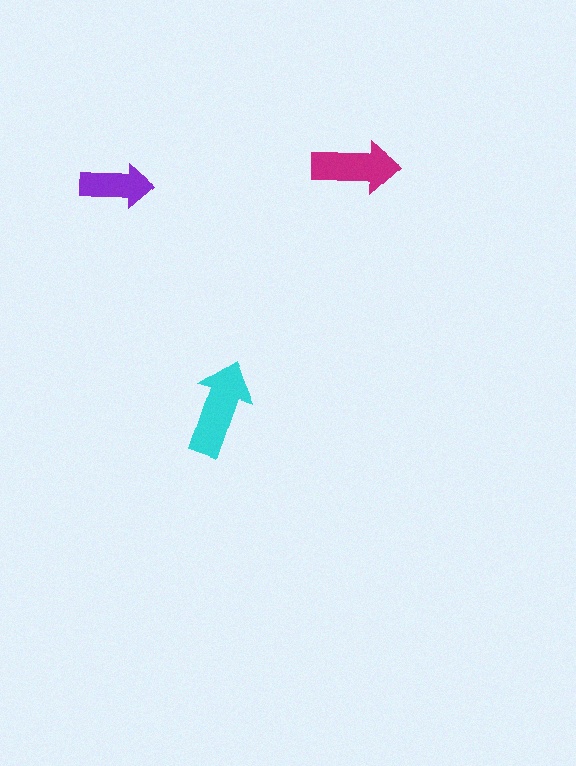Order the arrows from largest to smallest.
the cyan one, the magenta one, the purple one.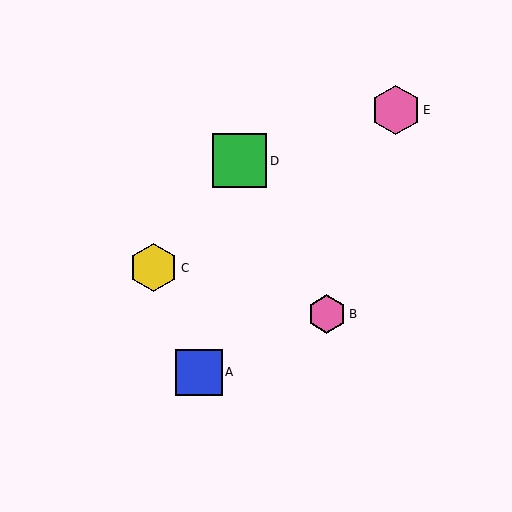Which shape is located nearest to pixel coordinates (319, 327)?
The pink hexagon (labeled B) at (327, 314) is nearest to that location.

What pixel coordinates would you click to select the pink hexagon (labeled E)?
Click at (396, 110) to select the pink hexagon E.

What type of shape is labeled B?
Shape B is a pink hexagon.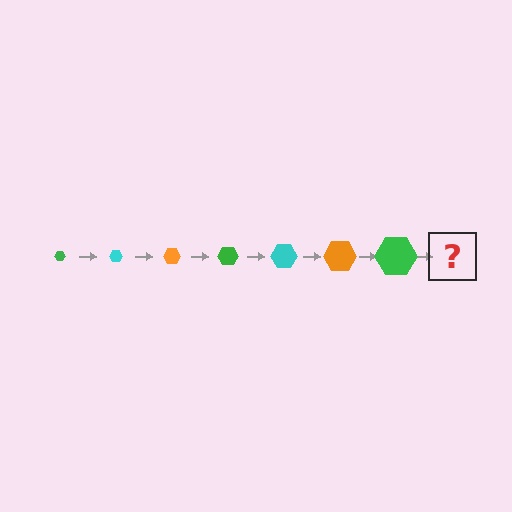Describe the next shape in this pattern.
It should be a cyan hexagon, larger than the previous one.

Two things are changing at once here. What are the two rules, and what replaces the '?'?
The two rules are that the hexagon grows larger each step and the color cycles through green, cyan, and orange. The '?' should be a cyan hexagon, larger than the previous one.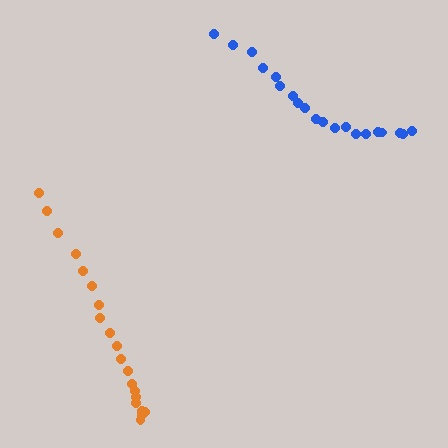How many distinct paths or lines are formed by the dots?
There are 2 distinct paths.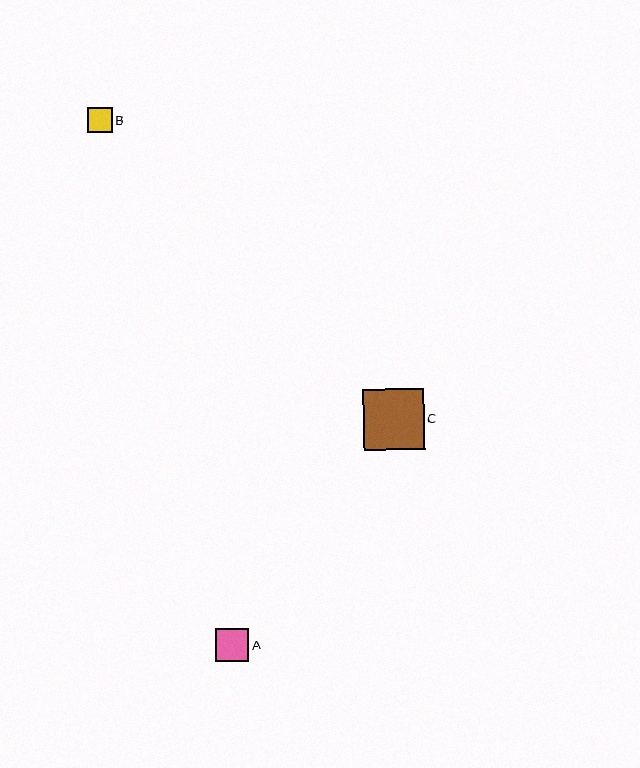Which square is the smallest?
Square B is the smallest with a size of approximately 25 pixels.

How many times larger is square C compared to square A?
Square C is approximately 1.8 times the size of square A.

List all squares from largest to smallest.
From largest to smallest: C, A, B.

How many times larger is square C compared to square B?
Square C is approximately 2.4 times the size of square B.